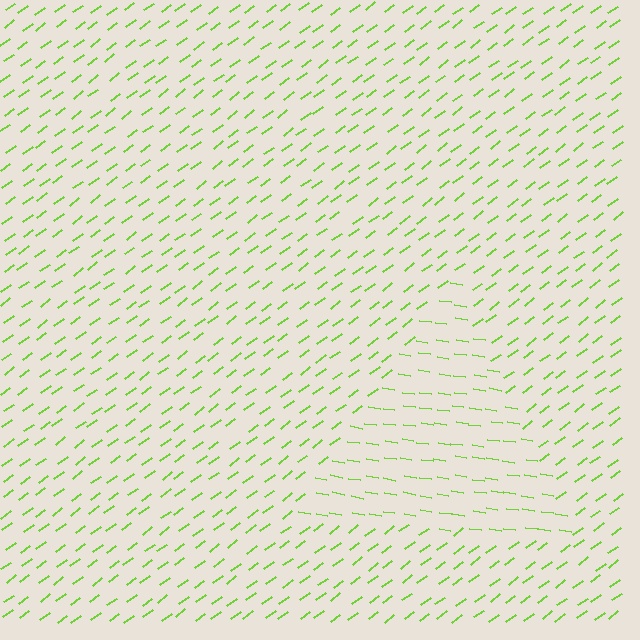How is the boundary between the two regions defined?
The boundary is defined purely by a change in line orientation (approximately 45 degrees difference). All lines are the same color and thickness.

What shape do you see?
I see a triangle.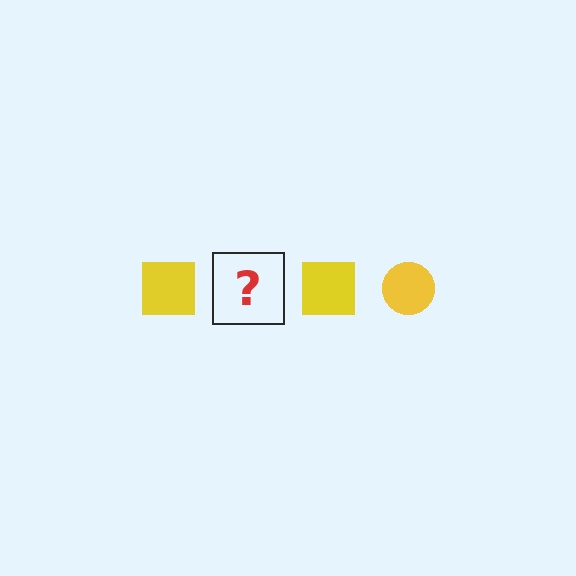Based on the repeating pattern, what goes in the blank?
The blank should be a yellow circle.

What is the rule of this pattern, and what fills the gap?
The rule is that the pattern cycles through square, circle shapes in yellow. The gap should be filled with a yellow circle.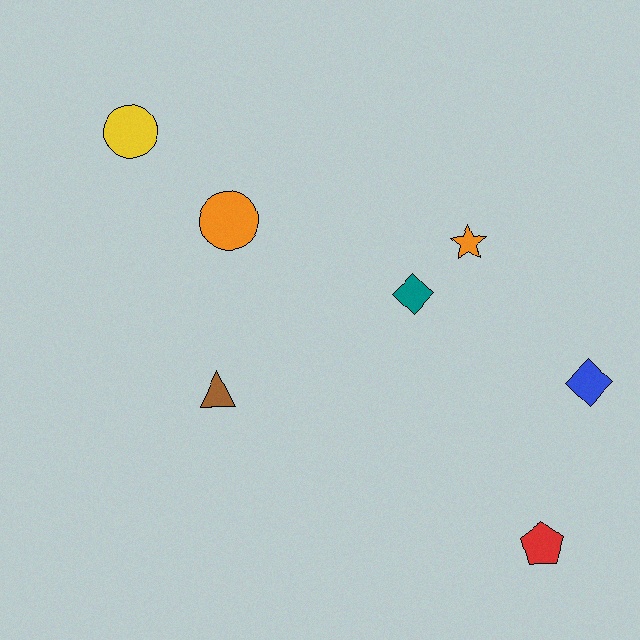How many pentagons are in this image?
There is 1 pentagon.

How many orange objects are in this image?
There are 2 orange objects.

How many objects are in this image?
There are 7 objects.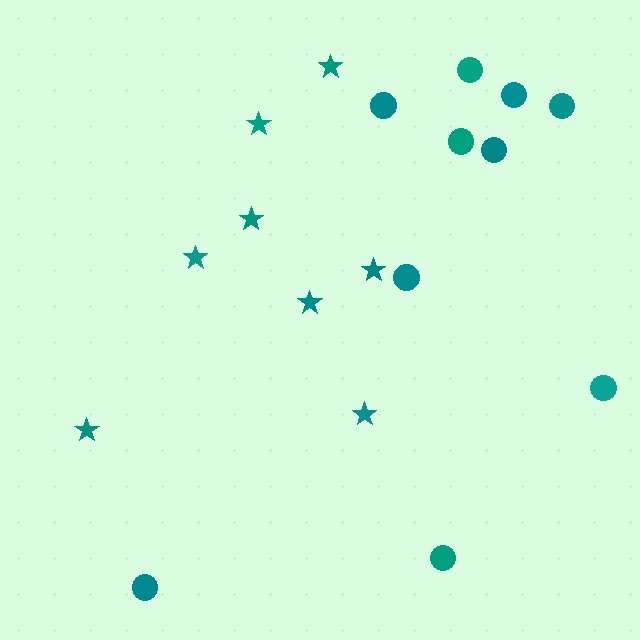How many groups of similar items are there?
There are 2 groups: one group of stars (8) and one group of circles (10).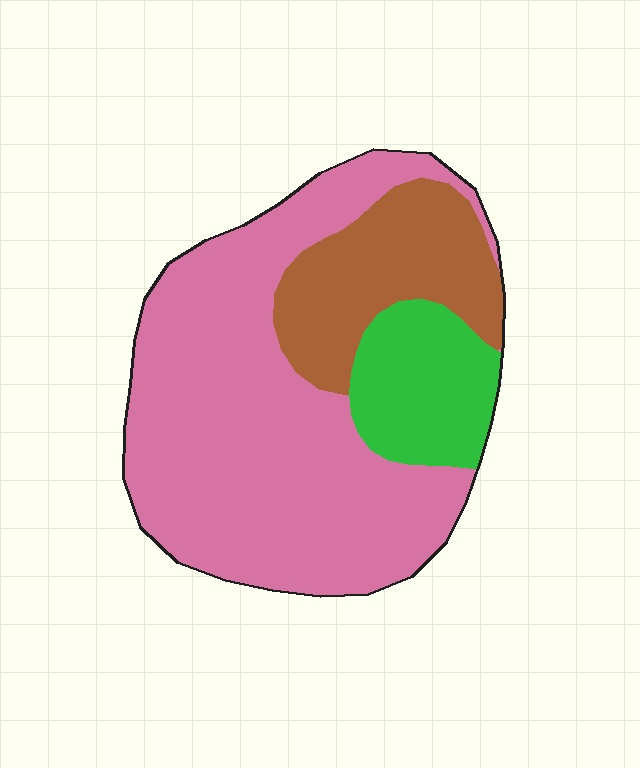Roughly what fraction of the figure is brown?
Brown covers roughly 20% of the figure.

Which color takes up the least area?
Green, at roughly 15%.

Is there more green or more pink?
Pink.